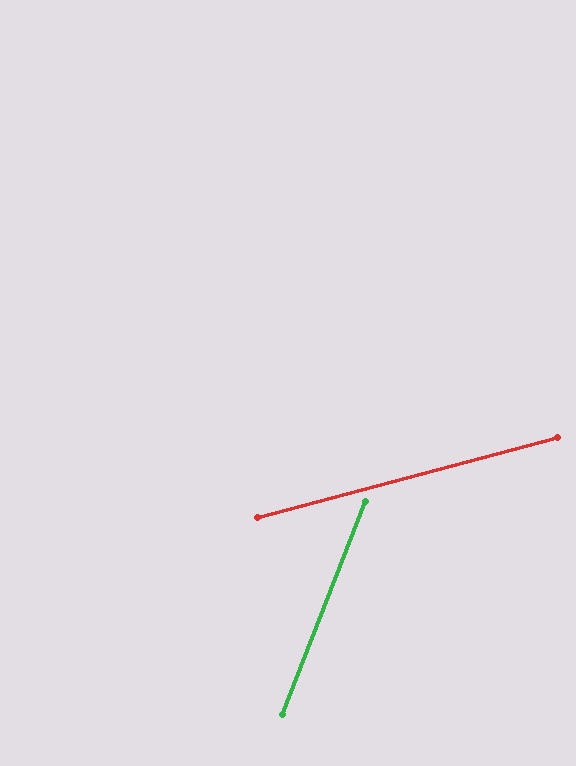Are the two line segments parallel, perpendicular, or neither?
Neither parallel nor perpendicular — they differ by about 54°.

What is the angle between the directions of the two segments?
Approximately 54 degrees.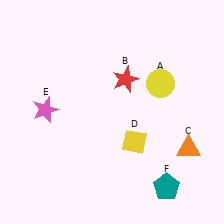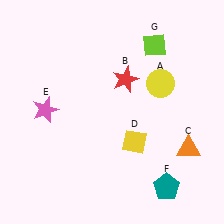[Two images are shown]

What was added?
A lime diamond (G) was added in Image 2.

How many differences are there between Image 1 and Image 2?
There is 1 difference between the two images.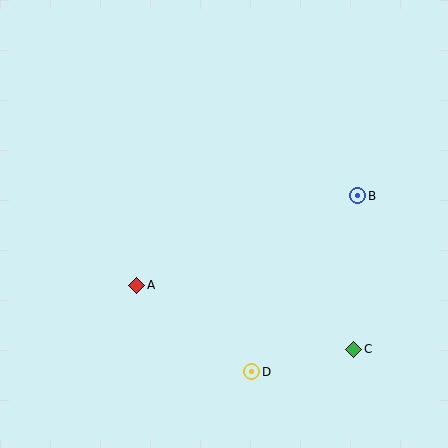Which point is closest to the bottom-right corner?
Point C is closest to the bottom-right corner.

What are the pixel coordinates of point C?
Point C is at (354, 349).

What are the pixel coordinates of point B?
Point B is at (358, 196).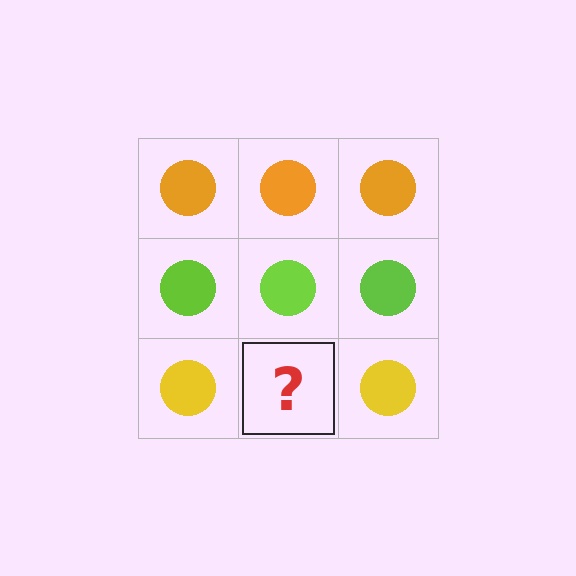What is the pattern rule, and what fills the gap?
The rule is that each row has a consistent color. The gap should be filled with a yellow circle.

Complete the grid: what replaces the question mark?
The question mark should be replaced with a yellow circle.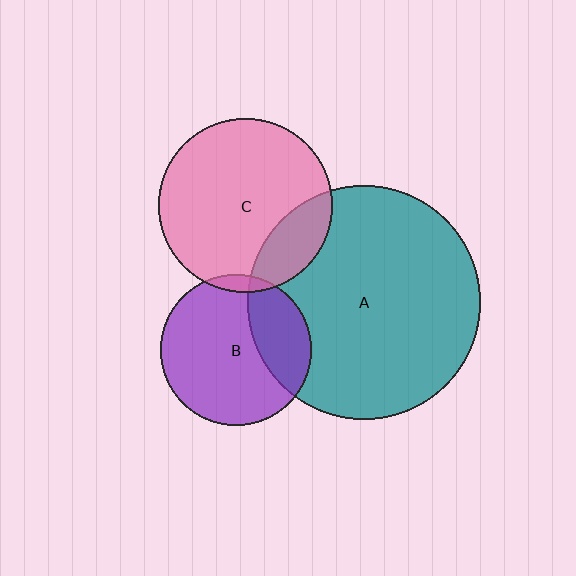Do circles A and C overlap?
Yes.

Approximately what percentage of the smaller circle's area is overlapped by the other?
Approximately 20%.